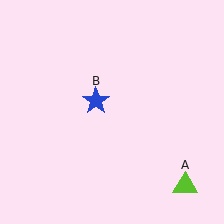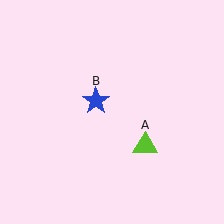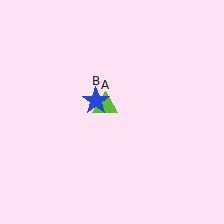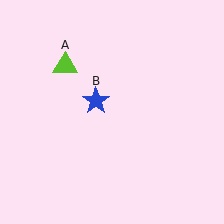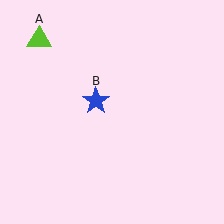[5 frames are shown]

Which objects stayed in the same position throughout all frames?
Blue star (object B) remained stationary.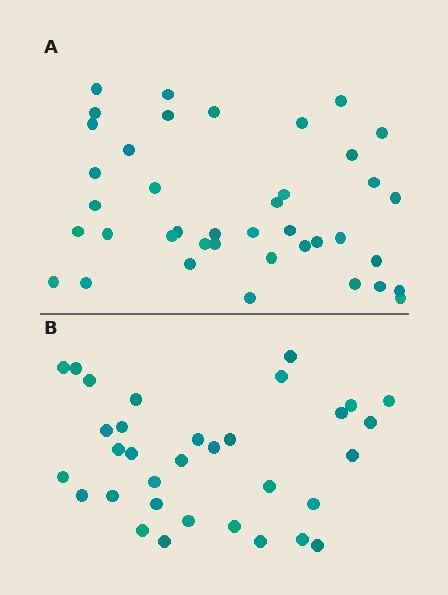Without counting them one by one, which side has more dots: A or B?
Region A (the top region) has more dots.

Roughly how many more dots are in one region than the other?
Region A has roughly 8 or so more dots than region B.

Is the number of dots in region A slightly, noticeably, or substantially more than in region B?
Region A has only slightly more — the two regions are fairly close. The ratio is roughly 1.2 to 1.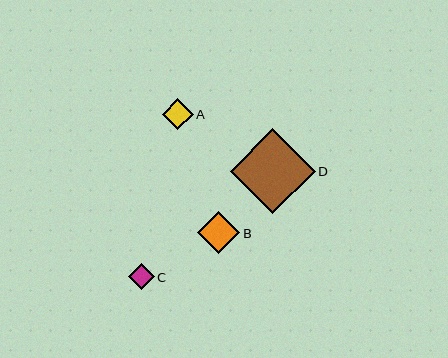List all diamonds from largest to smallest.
From largest to smallest: D, B, A, C.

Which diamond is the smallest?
Diamond C is the smallest with a size of approximately 26 pixels.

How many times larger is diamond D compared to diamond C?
Diamond D is approximately 3.3 times the size of diamond C.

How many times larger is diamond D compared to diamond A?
Diamond D is approximately 2.7 times the size of diamond A.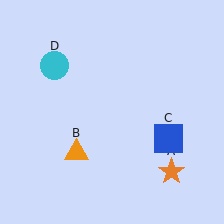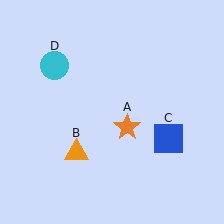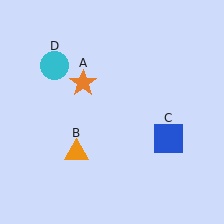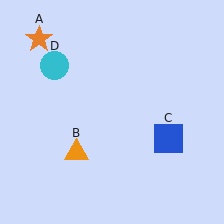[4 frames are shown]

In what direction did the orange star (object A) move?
The orange star (object A) moved up and to the left.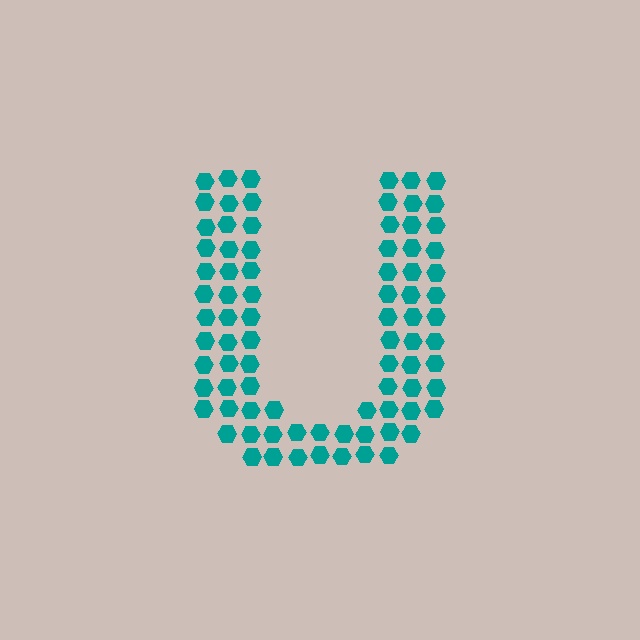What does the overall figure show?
The overall figure shows the letter U.